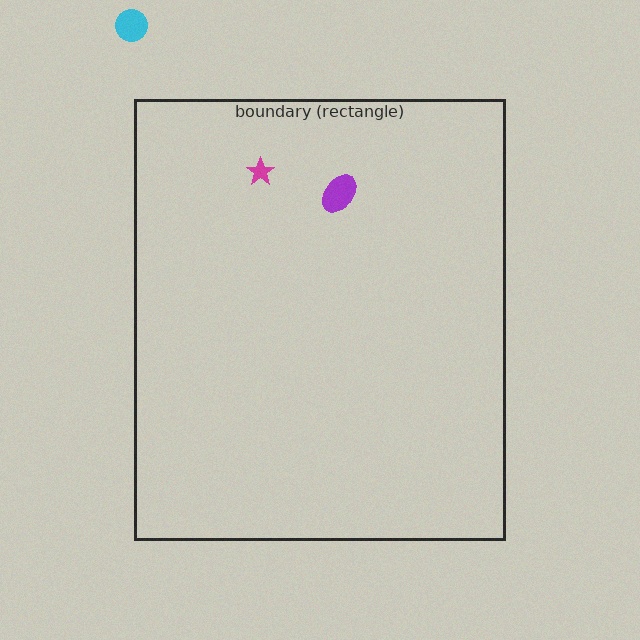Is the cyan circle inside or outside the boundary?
Outside.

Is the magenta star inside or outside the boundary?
Inside.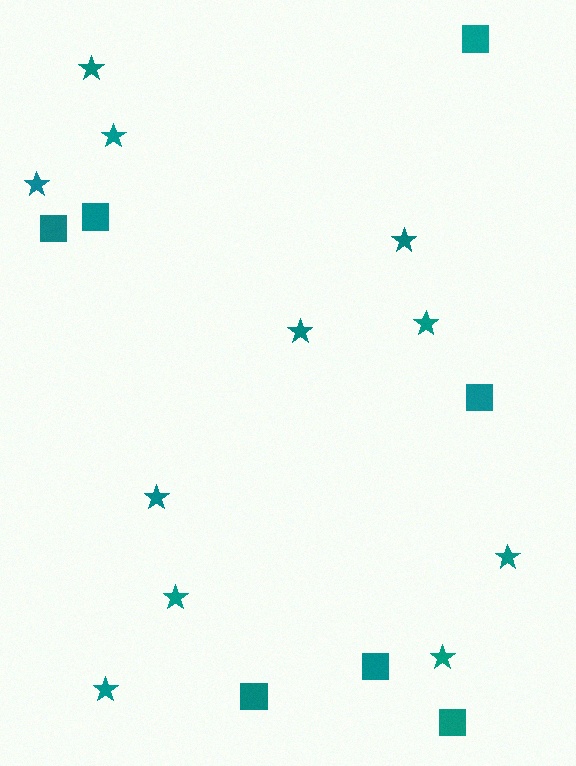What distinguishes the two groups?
There are 2 groups: one group of stars (11) and one group of squares (7).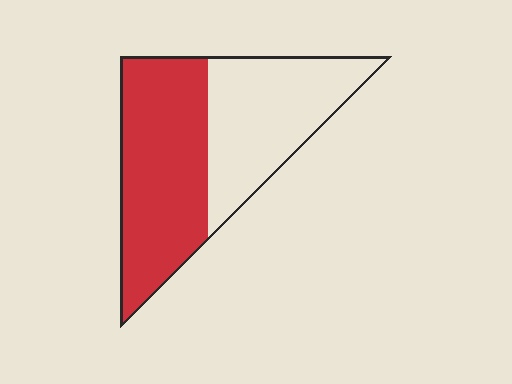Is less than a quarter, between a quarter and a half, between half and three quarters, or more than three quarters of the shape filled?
Between half and three quarters.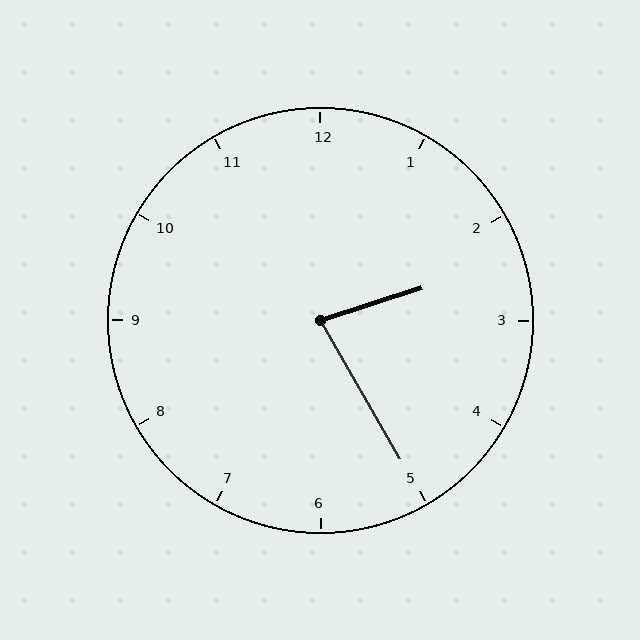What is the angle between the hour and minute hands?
Approximately 78 degrees.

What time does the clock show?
2:25.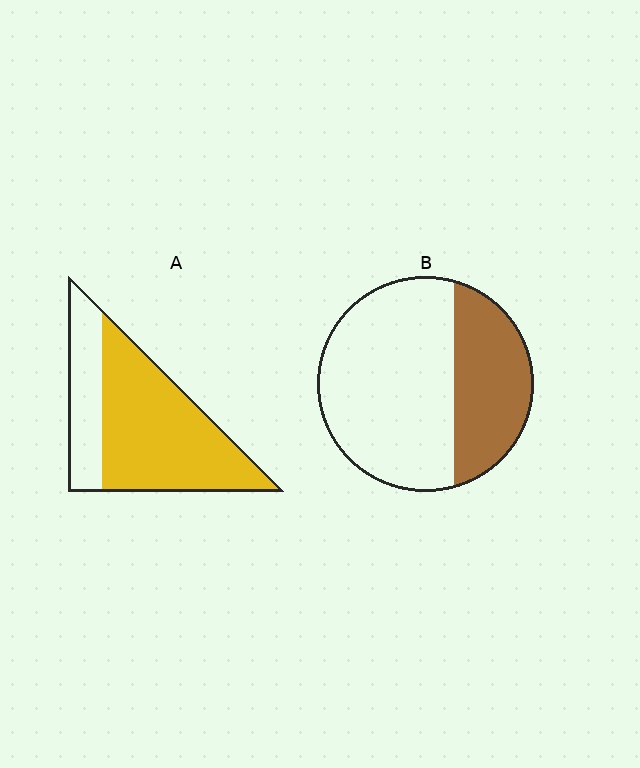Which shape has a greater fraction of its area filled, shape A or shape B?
Shape A.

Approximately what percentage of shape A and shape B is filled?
A is approximately 70% and B is approximately 35%.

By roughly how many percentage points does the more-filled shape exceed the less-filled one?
By roughly 40 percentage points (A over B).